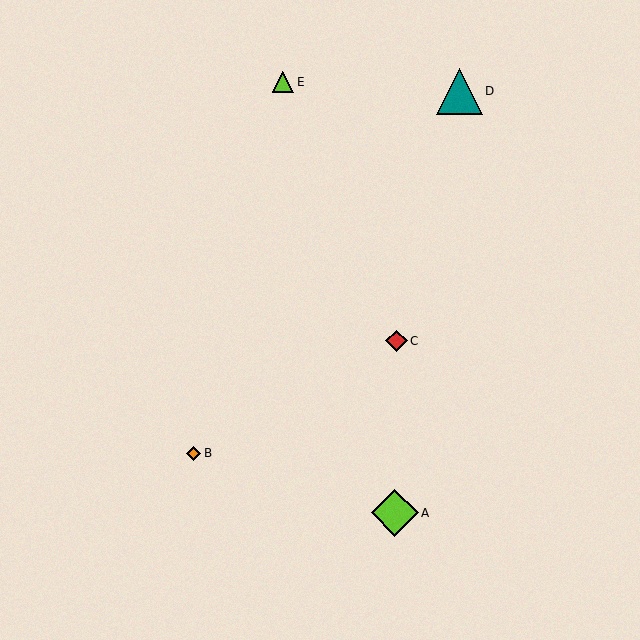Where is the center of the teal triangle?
The center of the teal triangle is at (460, 91).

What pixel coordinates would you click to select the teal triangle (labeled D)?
Click at (460, 91) to select the teal triangle D.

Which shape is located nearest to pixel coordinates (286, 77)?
The lime triangle (labeled E) at (283, 82) is nearest to that location.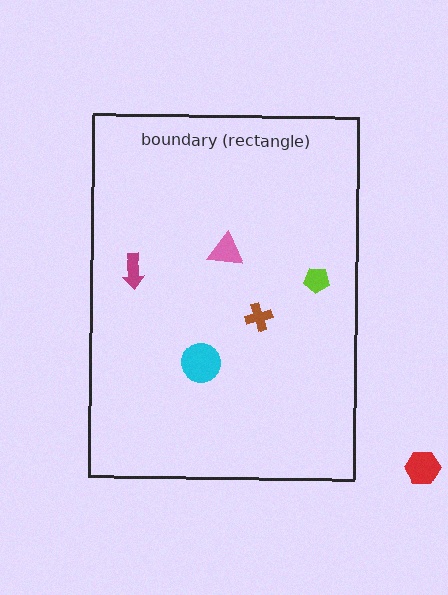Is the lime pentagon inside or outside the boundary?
Inside.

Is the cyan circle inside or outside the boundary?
Inside.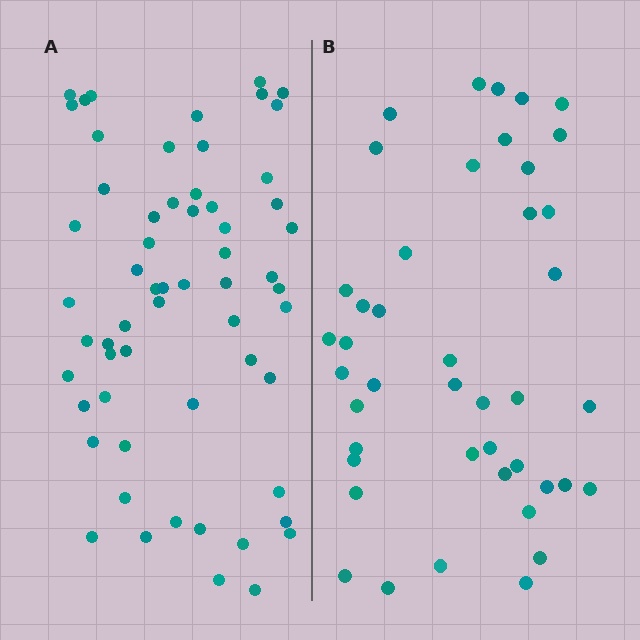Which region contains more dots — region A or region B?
Region A (the left region) has more dots.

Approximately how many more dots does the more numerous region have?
Region A has approximately 15 more dots than region B.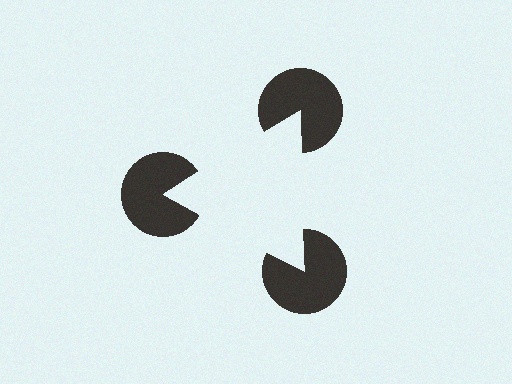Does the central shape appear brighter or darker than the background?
It typically appears slightly brighter than the background, even though no actual brightness change is drawn.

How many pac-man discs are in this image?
There are 3 — one at each vertex of the illusory triangle.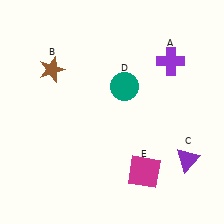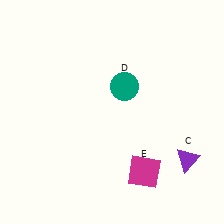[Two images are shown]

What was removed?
The brown star (B), the purple cross (A) were removed in Image 2.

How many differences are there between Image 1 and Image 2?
There are 2 differences between the two images.